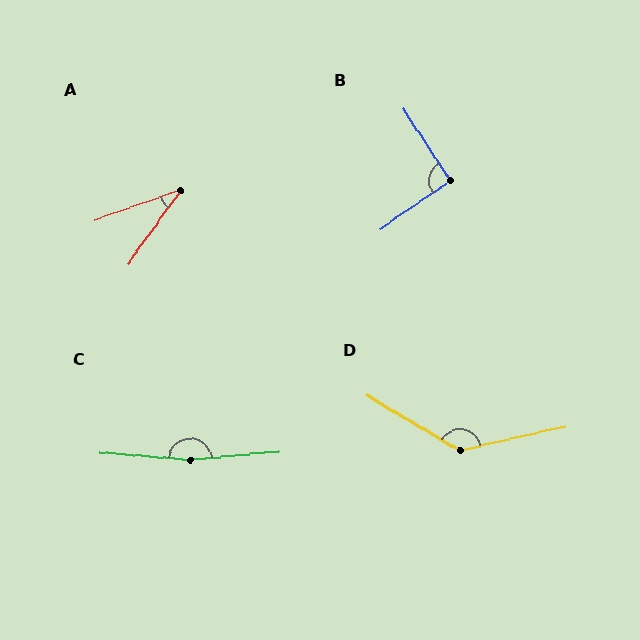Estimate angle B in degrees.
Approximately 91 degrees.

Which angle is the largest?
C, at approximately 170 degrees.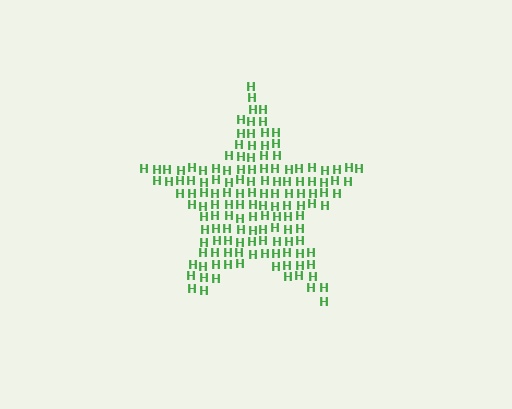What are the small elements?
The small elements are letter H's.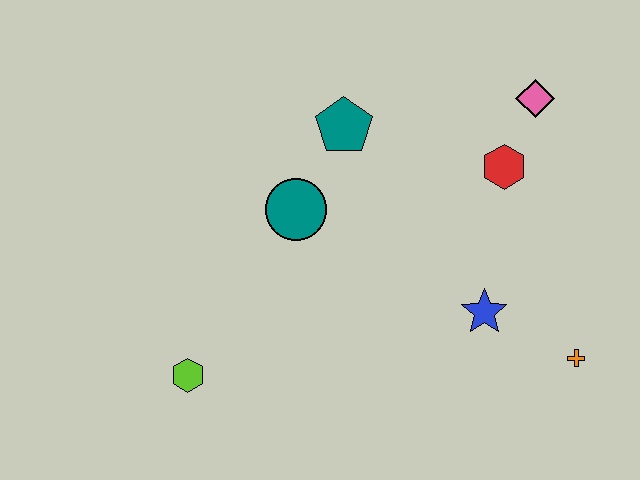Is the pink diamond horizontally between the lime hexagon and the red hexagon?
No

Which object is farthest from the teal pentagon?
The orange cross is farthest from the teal pentagon.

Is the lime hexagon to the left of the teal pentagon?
Yes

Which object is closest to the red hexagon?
The pink diamond is closest to the red hexagon.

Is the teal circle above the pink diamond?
No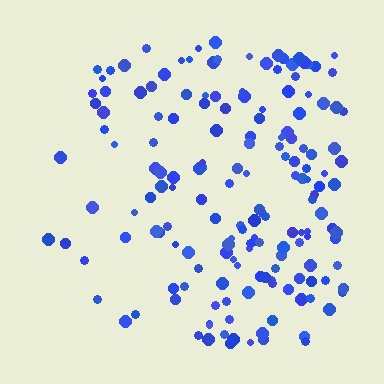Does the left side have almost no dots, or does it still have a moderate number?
Still a moderate number, just noticeably fewer than the right.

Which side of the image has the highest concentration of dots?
The right.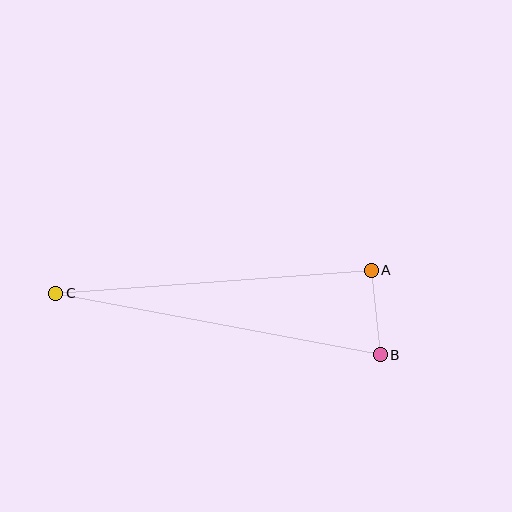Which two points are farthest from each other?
Points B and C are farthest from each other.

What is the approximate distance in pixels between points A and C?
The distance between A and C is approximately 316 pixels.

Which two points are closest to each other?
Points A and B are closest to each other.